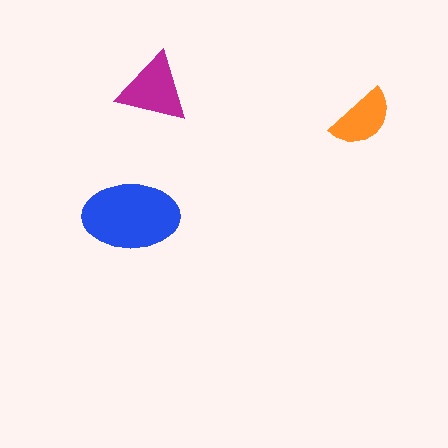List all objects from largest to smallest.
The blue ellipse, the magenta triangle, the orange semicircle.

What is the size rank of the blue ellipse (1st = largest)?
1st.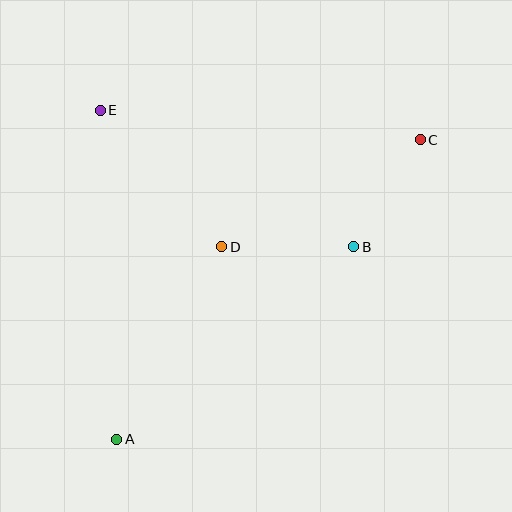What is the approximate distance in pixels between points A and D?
The distance between A and D is approximately 219 pixels.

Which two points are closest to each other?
Points B and C are closest to each other.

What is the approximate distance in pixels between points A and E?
The distance between A and E is approximately 329 pixels.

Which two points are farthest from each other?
Points A and C are farthest from each other.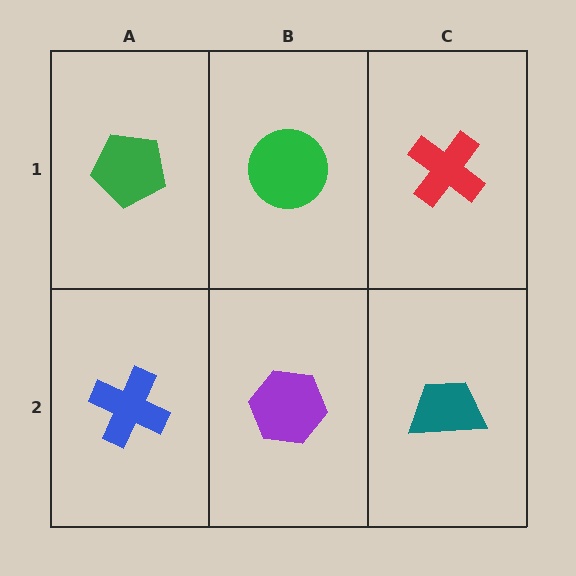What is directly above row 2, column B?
A green circle.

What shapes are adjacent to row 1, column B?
A purple hexagon (row 2, column B), a green pentagon (row 1, column A), a red cross (row 1, column C).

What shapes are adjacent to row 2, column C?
A red cross (row 1, column C), a purple hexagon (row 2, column B).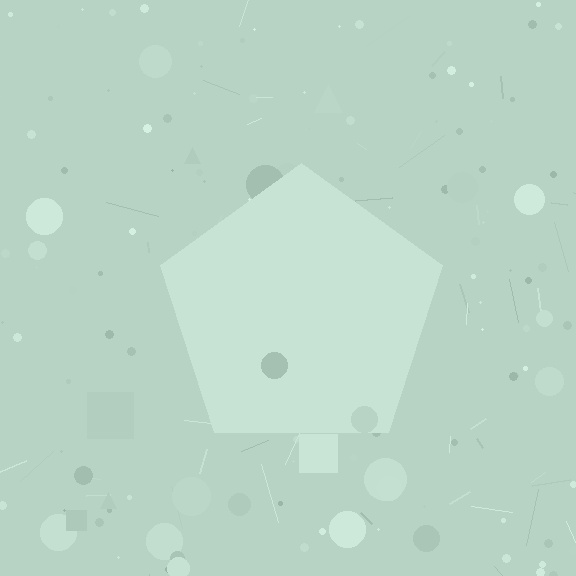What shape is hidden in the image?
A pentagon is hidden in the image.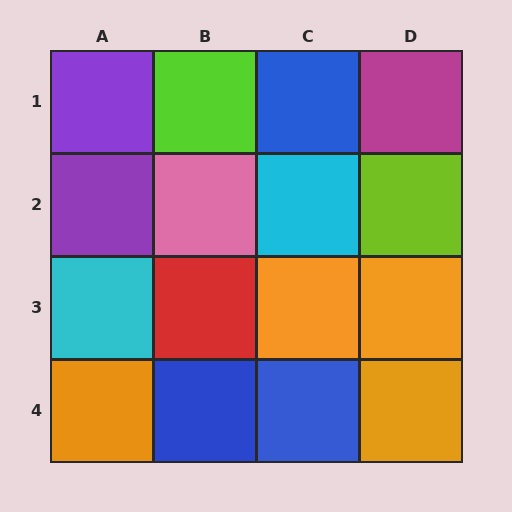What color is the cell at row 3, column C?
Orange.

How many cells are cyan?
2 cells are cyan.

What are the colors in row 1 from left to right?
Purple, lime, blue, magenta.